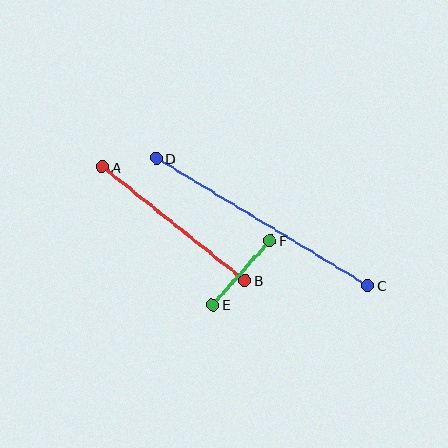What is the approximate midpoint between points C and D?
The midpoint is at approximately (262, 222) pixels.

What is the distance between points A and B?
The distance is approximately 182 pixels.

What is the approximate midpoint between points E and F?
The midpoint is at approximately (242, 273) pixels.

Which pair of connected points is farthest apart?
Points C and D are farthest apart.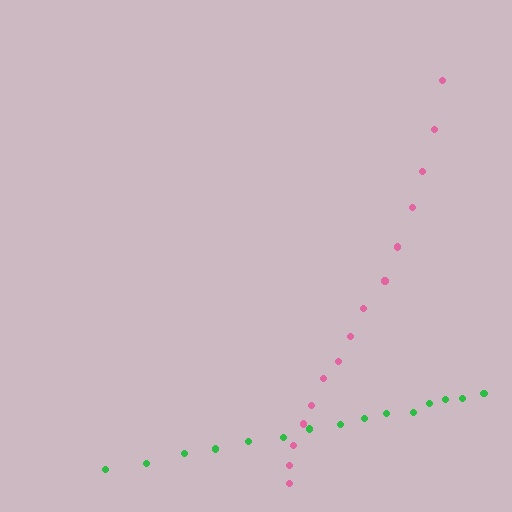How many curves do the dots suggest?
There are 2 distinct paths.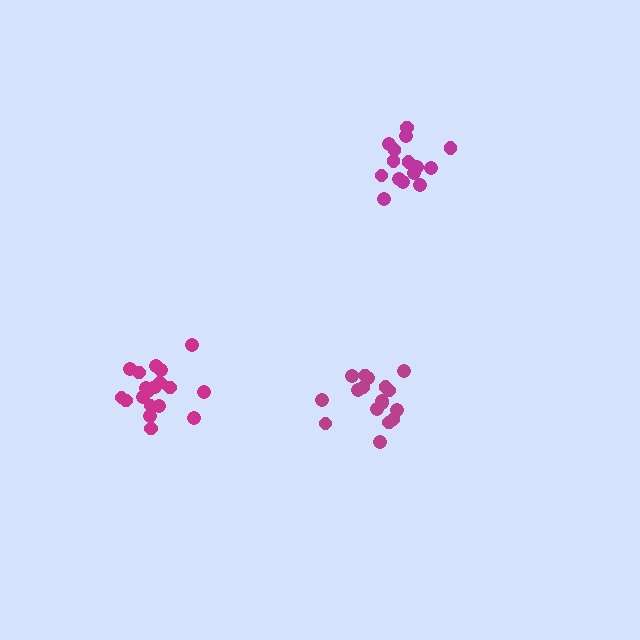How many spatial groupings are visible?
There are 3 spatial groupings.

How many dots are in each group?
Group 1: 17 dots, Group 2: 19 dots, Group 3: 15 dots (51 total).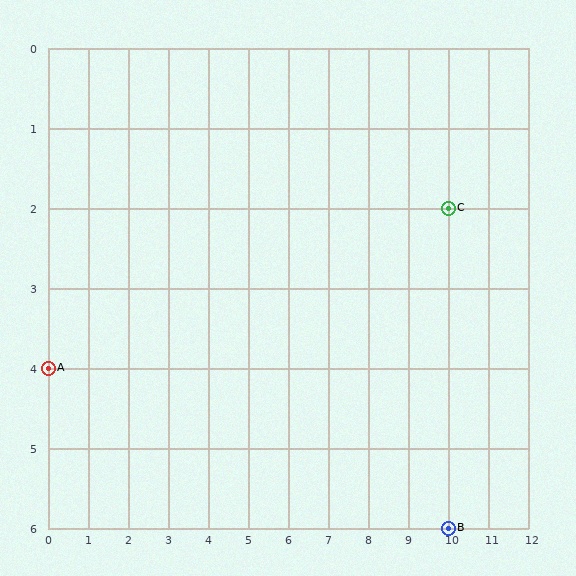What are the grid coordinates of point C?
Point C is at grid coordinates (10, 2).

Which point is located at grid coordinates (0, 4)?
Point A is at (0, 4).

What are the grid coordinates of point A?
Point A is at grid coordinates (0, 4).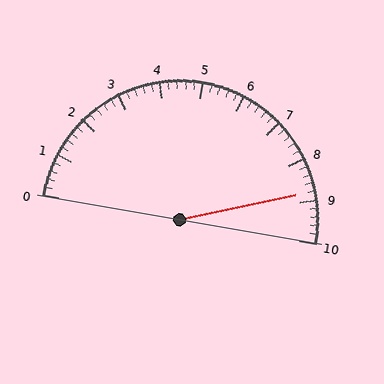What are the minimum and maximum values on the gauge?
The gauge ranges from 0 to 10.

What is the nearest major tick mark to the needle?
The nearest major tick mark is 9.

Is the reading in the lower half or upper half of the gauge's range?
The reading is in the upper half of the range (0 to 10).